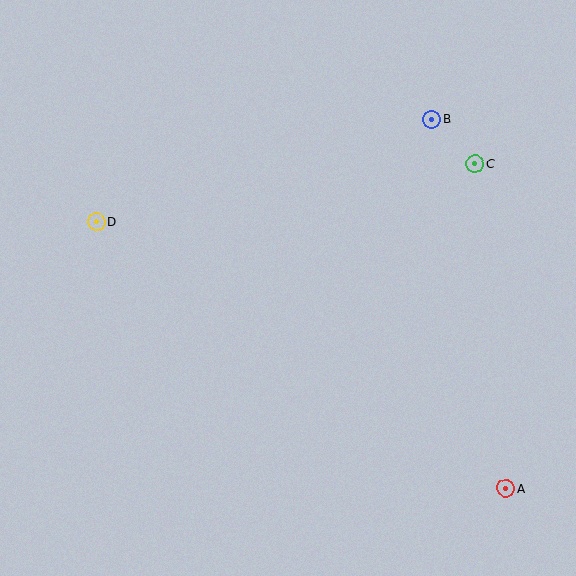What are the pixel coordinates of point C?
Point C is at (475, 164).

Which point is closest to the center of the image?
Point D at (97, 222) is closest to the center.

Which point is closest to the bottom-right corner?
Point A is closest to the bottom-right corner.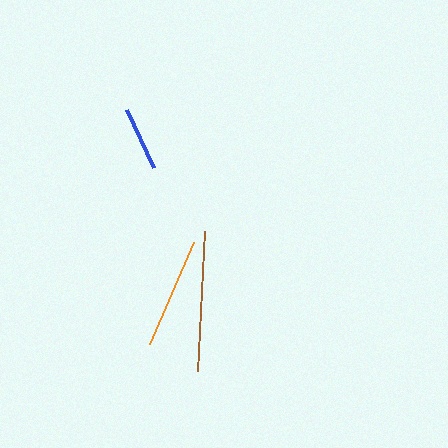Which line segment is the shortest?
The blue line is the shortest at approximately 65 pixels.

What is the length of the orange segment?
The orange segment is approximately 110 pixels long.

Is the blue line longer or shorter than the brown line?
The brown line is longer than the blue line.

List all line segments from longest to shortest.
From longest to shortest: brown, orange, blue.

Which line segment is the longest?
The brown line is the longest at approximately 140 pixels.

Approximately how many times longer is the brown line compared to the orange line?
The brown line is approximately 1.3 times the length of the orange line.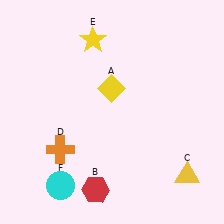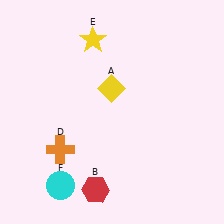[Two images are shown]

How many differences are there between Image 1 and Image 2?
There is 1 difference between the two images.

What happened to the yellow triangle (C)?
The yellow triangle (C) was removed in Image 2. It was in the bottom-right area of Image 1.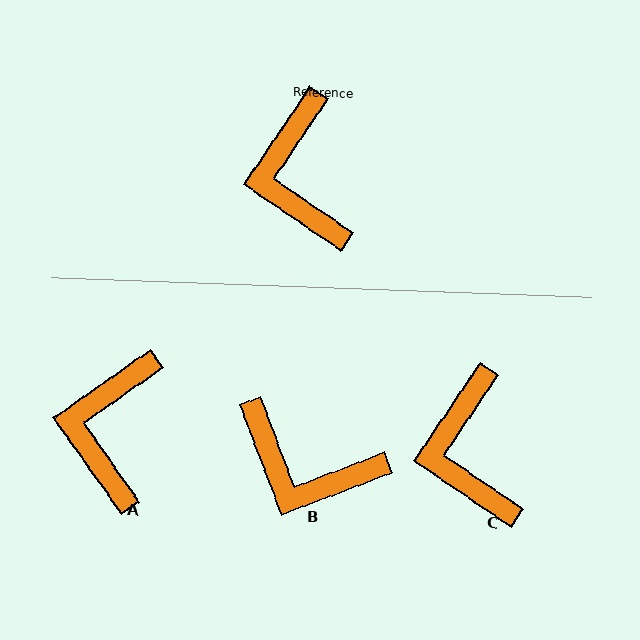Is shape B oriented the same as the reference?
No, it is off by about 55 degrees.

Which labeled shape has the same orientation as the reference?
C.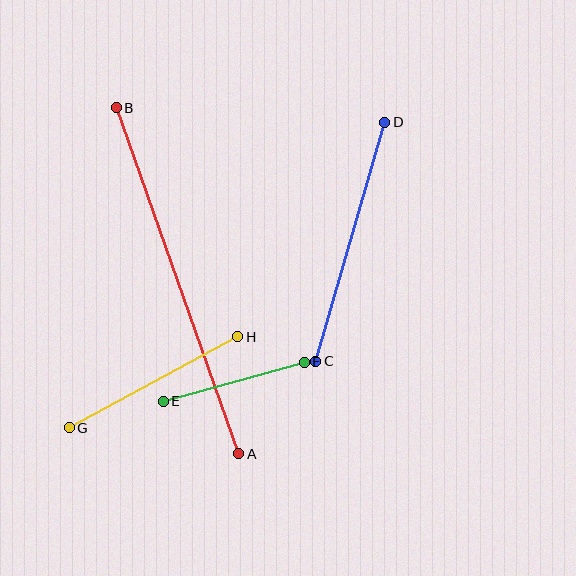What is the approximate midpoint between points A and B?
The midpoint is at approximately (177, 281) pixels.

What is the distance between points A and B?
The distance is approximately 367 pixels.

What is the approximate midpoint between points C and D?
The midpoint is at approximately (350, 242) pixels.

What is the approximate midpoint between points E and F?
The midpoint is at approximately (234, 382) pixels.